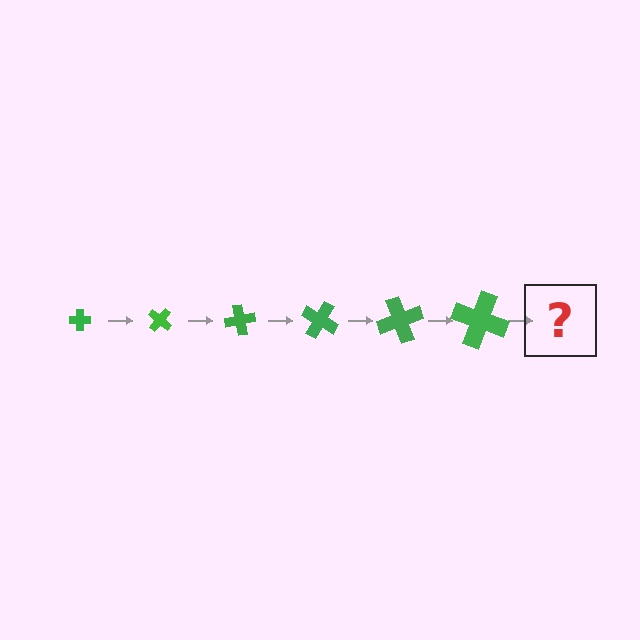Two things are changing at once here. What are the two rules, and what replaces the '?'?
The two rules are that the cross grows larger each step and it rotates 40 degrees each step. The '?' should be a cross, larger than the previous one and rotated 240 degrees from the start.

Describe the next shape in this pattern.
It should be a cross, larger than the previous one and rotated 240 degrees from the start.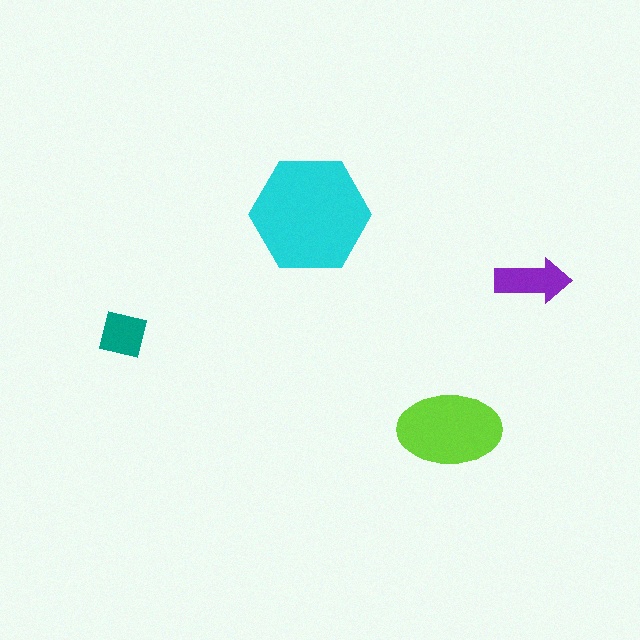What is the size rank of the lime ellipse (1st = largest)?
2nd.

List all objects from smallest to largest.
The teal square, the purple arrow, the lime ellipse, the cyan hexagon.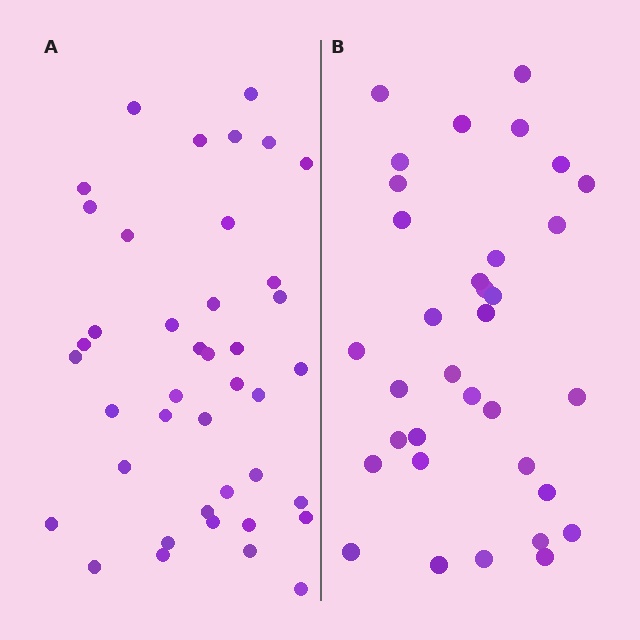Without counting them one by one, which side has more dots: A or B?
Region A (the left region) has more dots.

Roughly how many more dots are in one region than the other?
Region A has roughly 8 or so more dots than region B.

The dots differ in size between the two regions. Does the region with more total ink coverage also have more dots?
No. Region B has more total ink coverage because its dots are larger, but region A actually contains more individual dots. Total area can be misleading — the number of items is what matters here.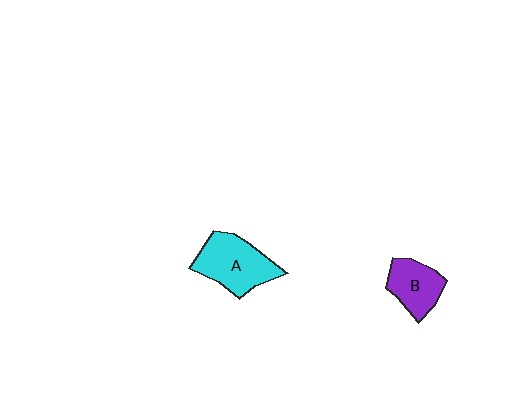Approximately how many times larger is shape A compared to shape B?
Approximately 1.5 times.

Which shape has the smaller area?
Shape B (purple).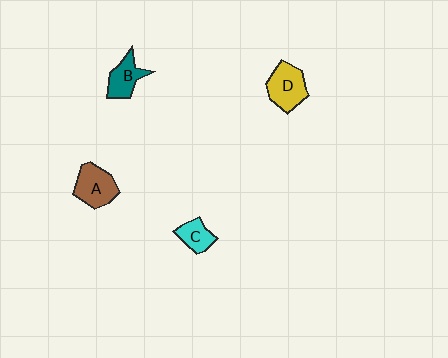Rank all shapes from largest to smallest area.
From largest to smallest: D (yellow), A (brown), B (teal), C (cyan).